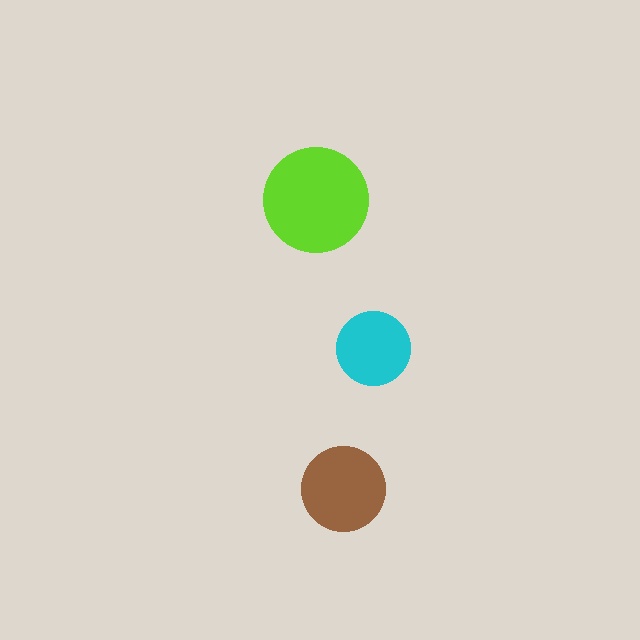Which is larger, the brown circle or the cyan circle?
The brown one.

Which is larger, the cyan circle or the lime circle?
The lime one.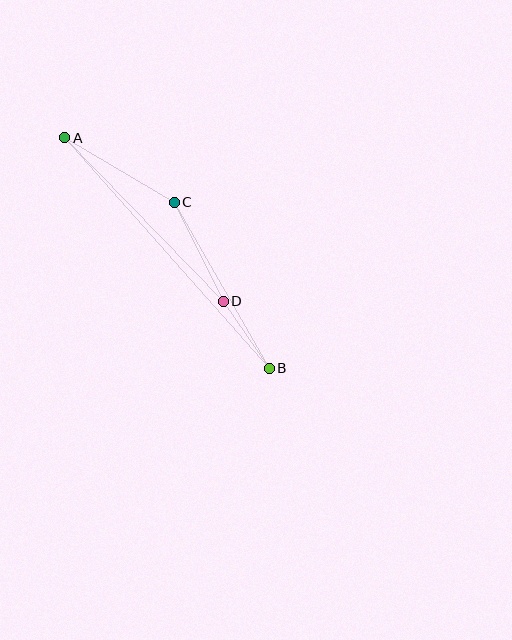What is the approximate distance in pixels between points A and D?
The distance between A and D is approximately 228 pixels.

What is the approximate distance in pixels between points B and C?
The distance between B and C is approximately 191 pixels.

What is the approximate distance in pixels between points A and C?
The distance between A and C is approximately 127 pixels.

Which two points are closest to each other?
Points B and D are closest to each other.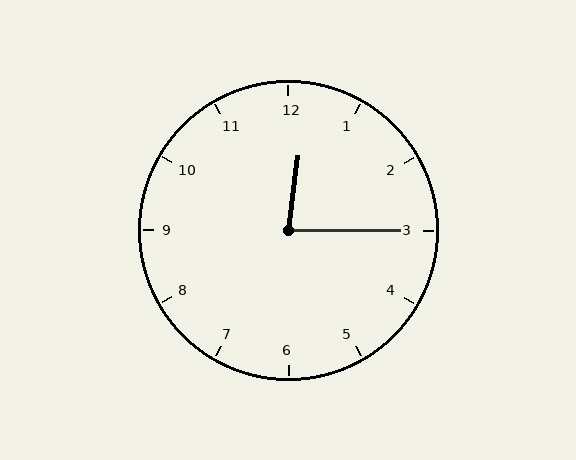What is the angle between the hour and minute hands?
Approximately 82 degrees.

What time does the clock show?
12:15.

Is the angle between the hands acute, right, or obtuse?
It is acute.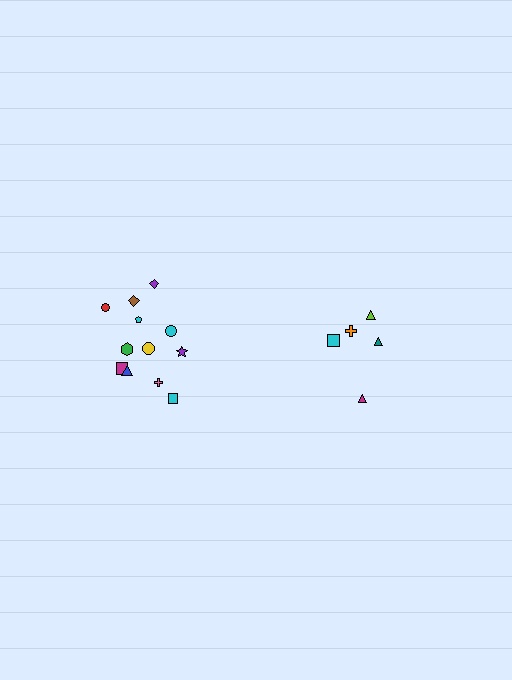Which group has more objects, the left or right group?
The left group.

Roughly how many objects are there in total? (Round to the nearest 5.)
Roughly 15 objects in total.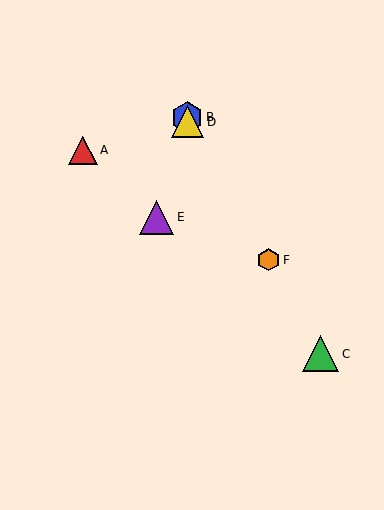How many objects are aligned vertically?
2 objects (B, D) are aligned vertically.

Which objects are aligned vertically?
Objects B, D are aligned vertically.